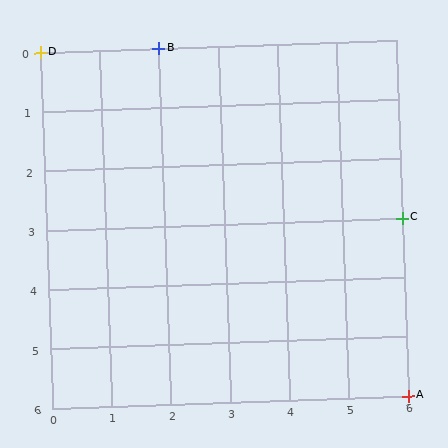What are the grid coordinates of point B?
Point B is at grid coordinates (2, 0).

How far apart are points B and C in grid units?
Points B and C are 4 columns and 3 rows apart (about 5.0 grid units diagonally).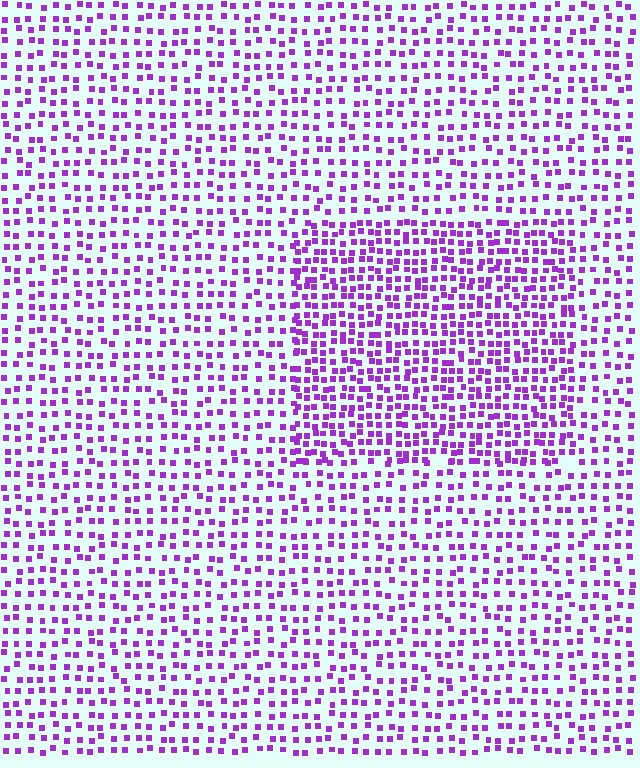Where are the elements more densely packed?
The elements are more densely packed inside the rectangle boundary.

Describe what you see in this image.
The image contains small purple elements arranged at two different densities. A rectangle-shaped region is visible where the elements are more densely packed than the surrounding area.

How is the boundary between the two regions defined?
The boundary is defined by a change in element density (approximately 1.7x ratio). All elements are the same color, size, and shape.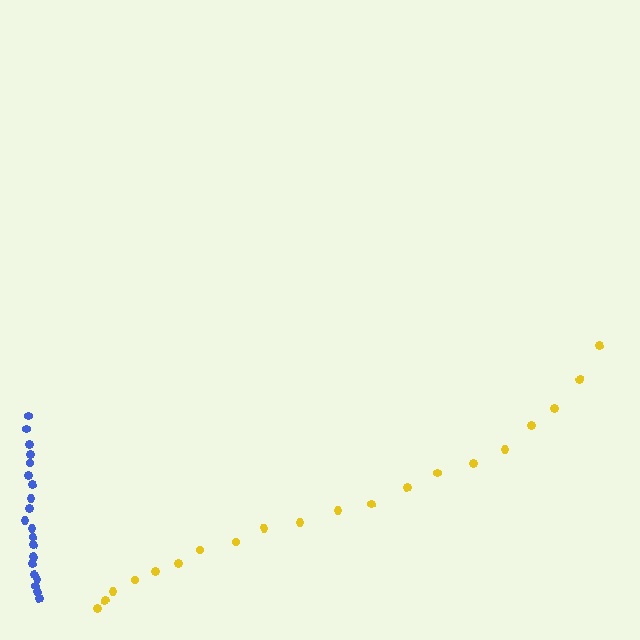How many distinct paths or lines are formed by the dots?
There are 2 distinct paths.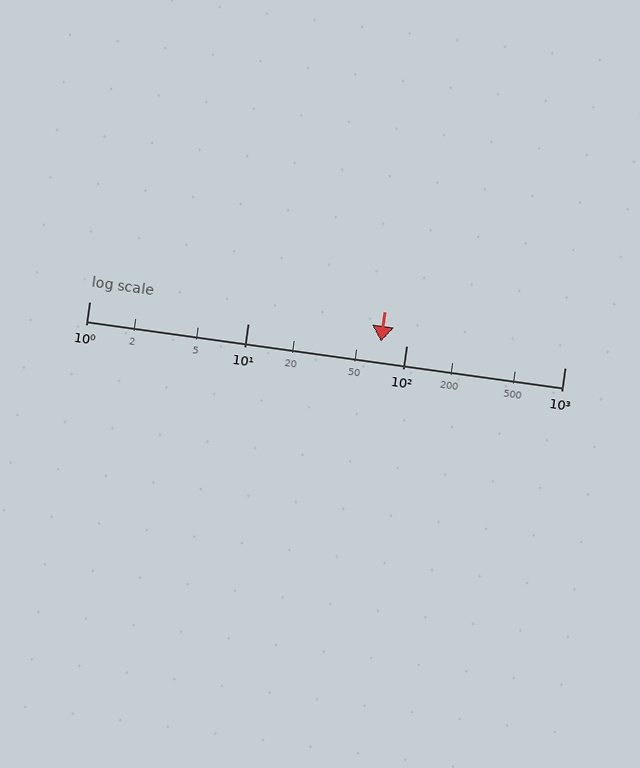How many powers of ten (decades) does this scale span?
The scale spans 3 decades, from 1 to 1000.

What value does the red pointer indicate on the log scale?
The pointer indicates approximately 69.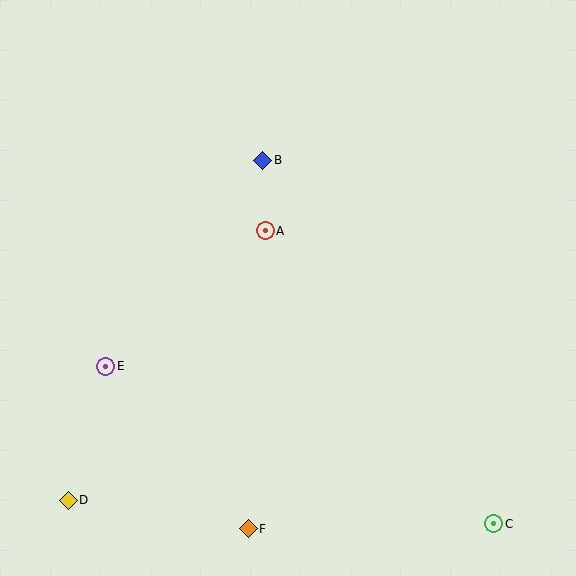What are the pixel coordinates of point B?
Point B is at (263, 160).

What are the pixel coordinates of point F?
Point F is at (248, 529).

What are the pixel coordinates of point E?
Point E is at (106, 366).